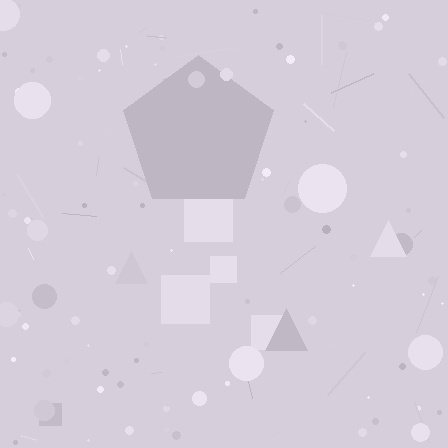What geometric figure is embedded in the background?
A pentagon is embedded in the background.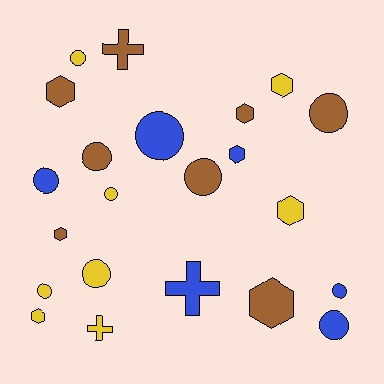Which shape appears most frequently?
Circle, with 11 objects.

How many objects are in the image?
There are 22 objects.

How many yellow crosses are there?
There is 1 yellow cross.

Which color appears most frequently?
Yellow, with 8 objects.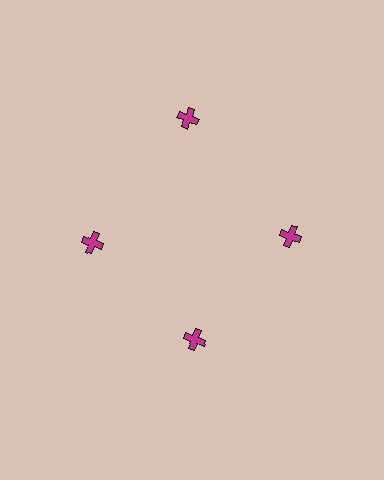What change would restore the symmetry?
The symmetry would be restored by moving it inward, back onto the ring so that all 4 crosses sit at equal angles and equal distance from the center.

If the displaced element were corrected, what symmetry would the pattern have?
It would have 4-fold rotational symmetry — the pattern would map onto itself every 90 degrees.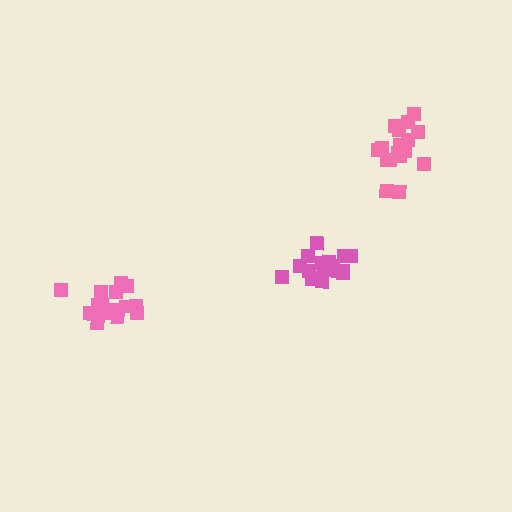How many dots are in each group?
Group 1: 18 dots, Group 2: 17 dots, Group 3: 18 dots (53 total).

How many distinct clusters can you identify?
There are 3 distinct clusters.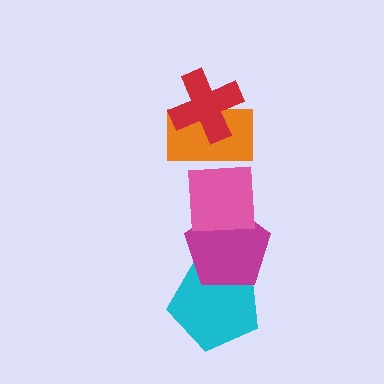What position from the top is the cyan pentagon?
The cyan pentagon is 5th from the top.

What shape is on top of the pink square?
The orange rectangle is on top of the pink square.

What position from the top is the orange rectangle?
The orange rectangle is 2nd from the top.